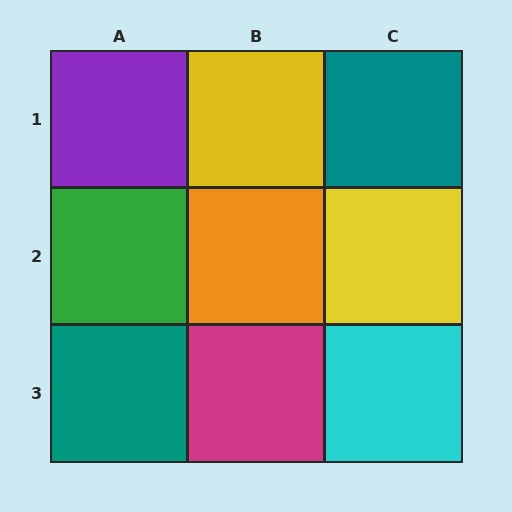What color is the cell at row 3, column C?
Cyan.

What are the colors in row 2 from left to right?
Green, orange, yellow.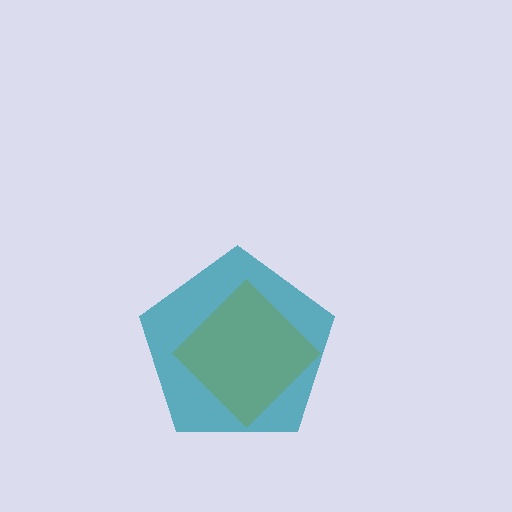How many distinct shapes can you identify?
There are 2 distinct shapes: a yellow diamond, a teal pentagon.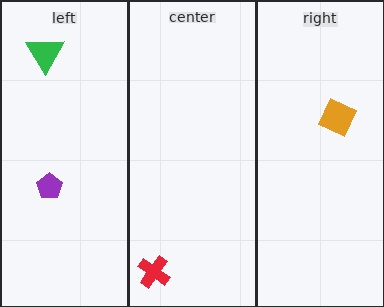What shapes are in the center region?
The red cross.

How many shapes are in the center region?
1.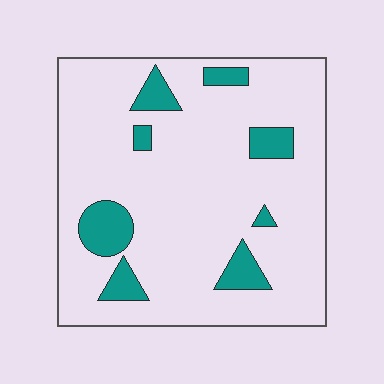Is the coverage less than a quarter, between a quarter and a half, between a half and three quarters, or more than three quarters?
Less than a quarter.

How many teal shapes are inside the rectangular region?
8.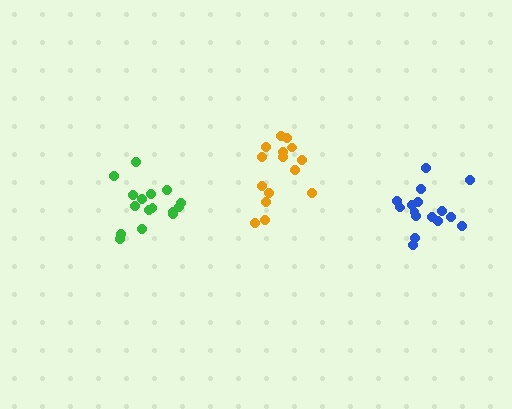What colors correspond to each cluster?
The clusters are colored: orange, blue, green.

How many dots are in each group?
Group 1: 15 dots, Group 2: 16 dots, Group 3: 16 dots (47 total).